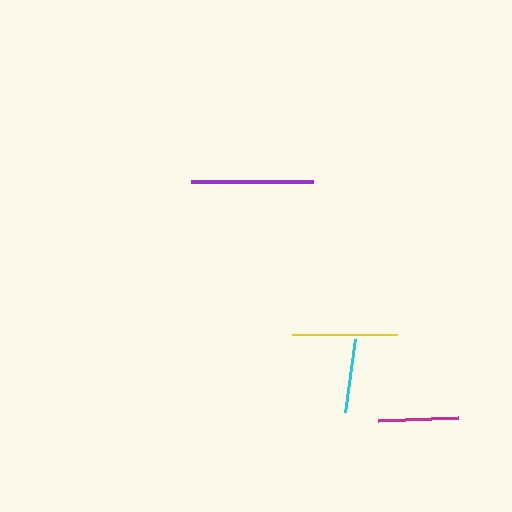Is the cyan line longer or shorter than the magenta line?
The magenta line is longer than the cyan line.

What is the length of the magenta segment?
The magenta segment is approximately 81 pixels long.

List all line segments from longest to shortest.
From longest to shortest: purple, yellow, magenta, cyan.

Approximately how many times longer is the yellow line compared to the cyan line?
The yellow line is approximately 1.4 times the length of the cyan line.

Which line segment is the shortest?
The cyan line is the shortest at approximately 73 pixels.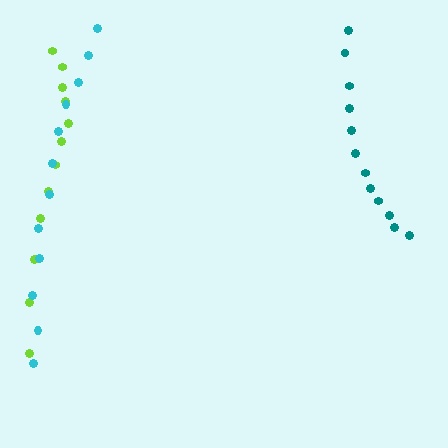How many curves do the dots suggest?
There are 3 distinct paths.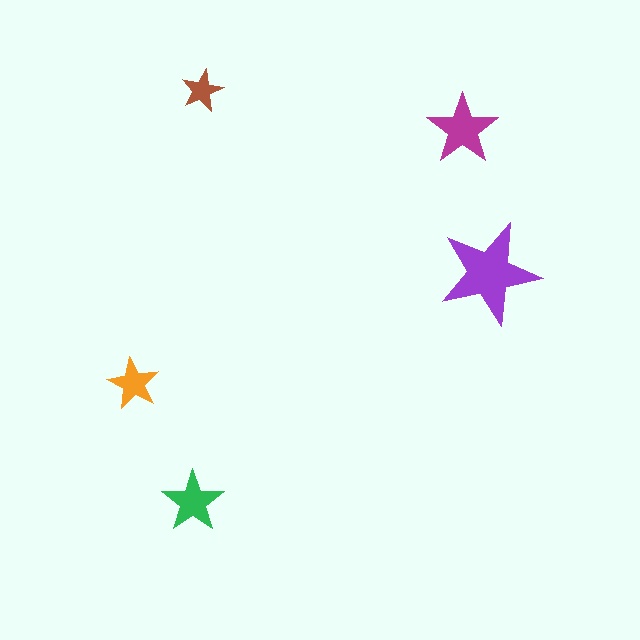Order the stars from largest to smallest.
the purple one, the magenta one, the green one, the orange one, the brown one.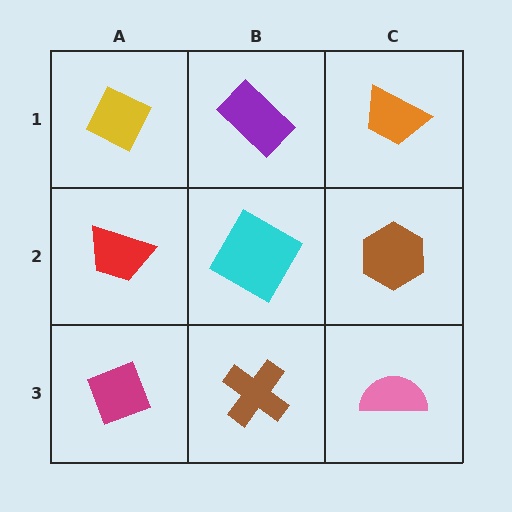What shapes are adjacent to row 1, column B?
A cyan diamond (row 2, column B), a yellow diamond (row 1, column A), an orange trapezoid (row 1, column C).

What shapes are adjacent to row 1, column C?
A brown hexagon (row 2, column C), a purple rectangle (row 1, column B).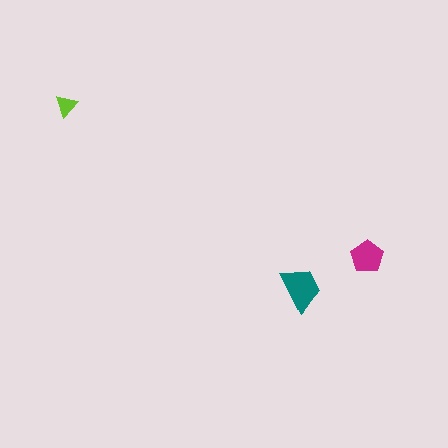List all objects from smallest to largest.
The lime triangle, the magenta pentagon, the teal trapezoid.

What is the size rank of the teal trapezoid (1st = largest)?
1st.